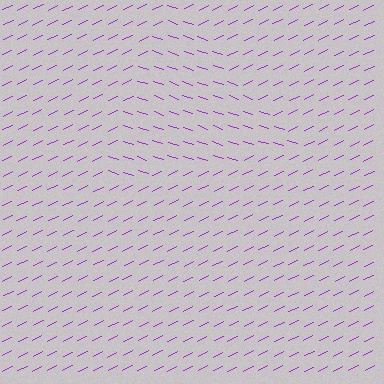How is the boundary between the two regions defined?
The boundary is defined purely by a change in line orientation (approximately 45 degrees difference). All lines are the same color and thickness.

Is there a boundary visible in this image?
Yes, there is a texture boundary formed by a change in line orientation.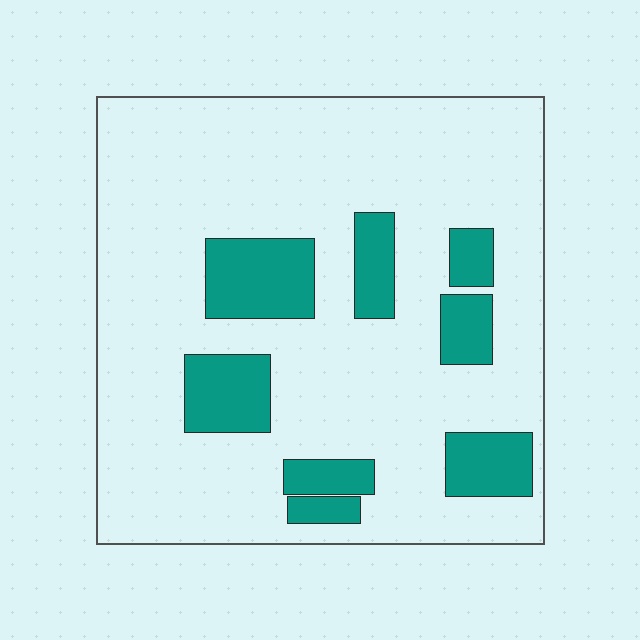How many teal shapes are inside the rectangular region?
8.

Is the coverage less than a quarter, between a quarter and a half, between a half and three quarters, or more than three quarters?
Less than a quarter.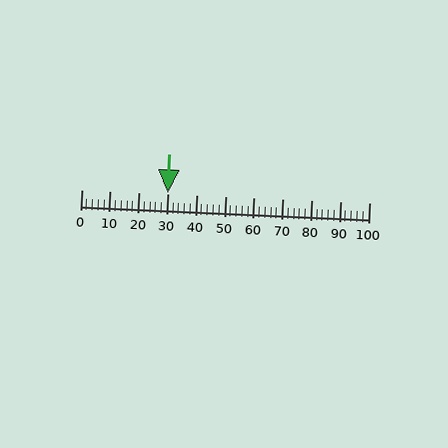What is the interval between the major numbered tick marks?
The major tick marks are spaced 10 units apart.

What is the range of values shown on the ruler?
The ruler shows values from 0 to 100.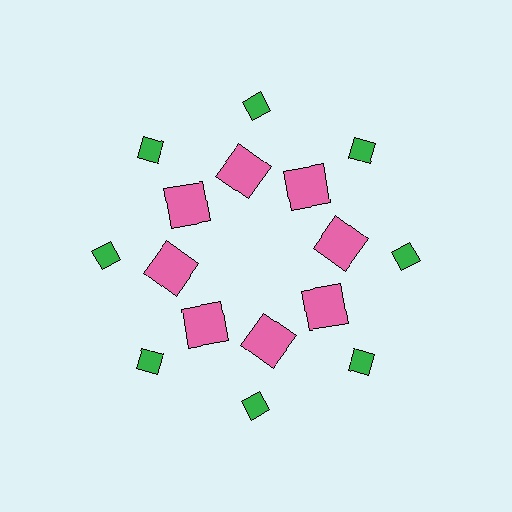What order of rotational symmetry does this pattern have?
This pattern has 8-fold rotational symmetry.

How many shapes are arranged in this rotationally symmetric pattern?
There are 16 shapes, arranged in 8 groups of 2.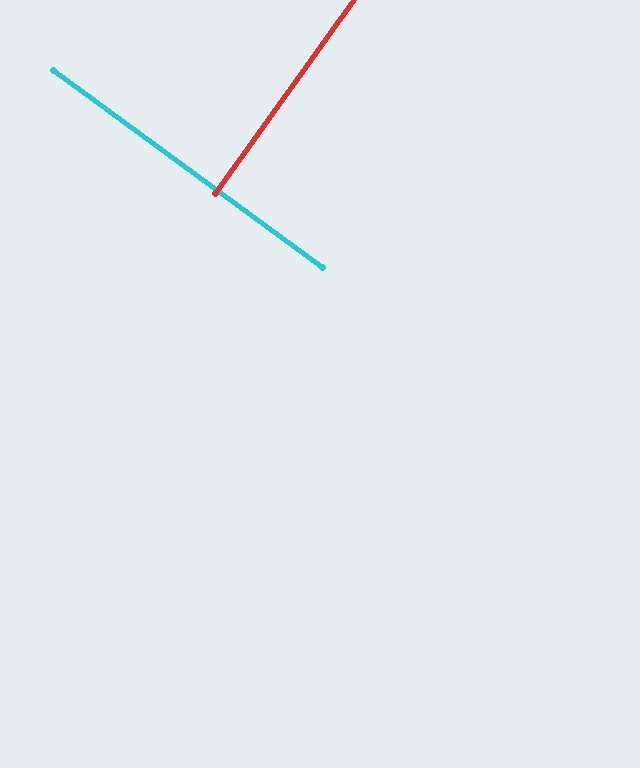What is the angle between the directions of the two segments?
Approximately 89 degrees.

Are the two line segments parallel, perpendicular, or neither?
Perpendicular — they meet at approximately 89°.